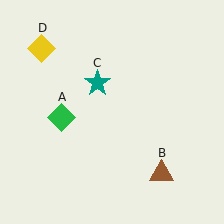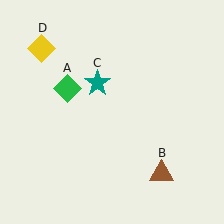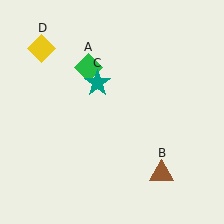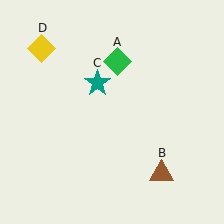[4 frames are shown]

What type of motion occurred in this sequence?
The green diamond (object A) rotated clockwise around the center of the scene.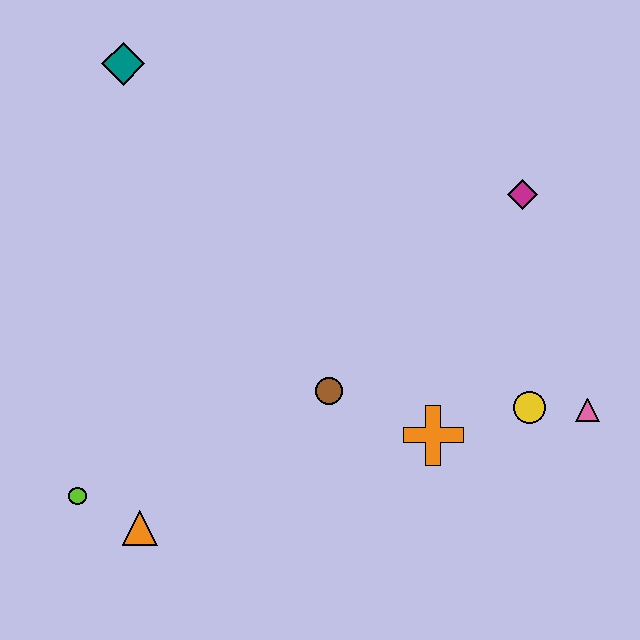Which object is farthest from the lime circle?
The magenta diamond is farthest from the lime circle.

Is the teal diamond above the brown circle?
Yes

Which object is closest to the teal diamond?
The brown circle is closest to the teal diamond.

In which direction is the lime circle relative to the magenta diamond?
The lime circle is to the left of the magenta diamond.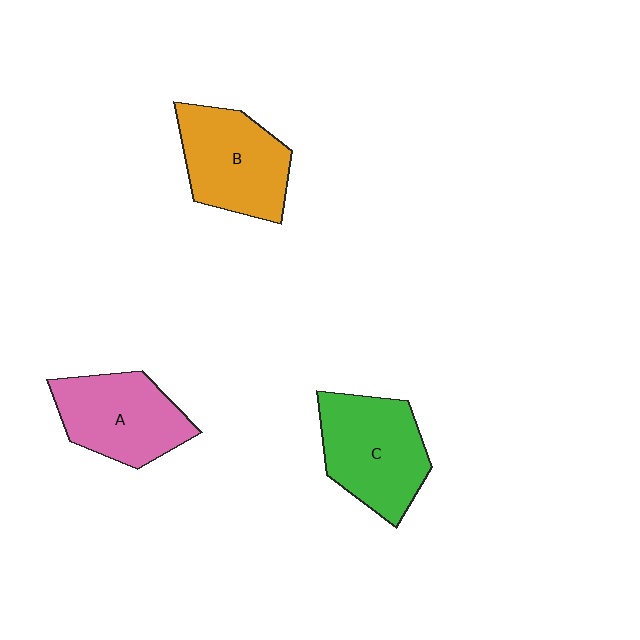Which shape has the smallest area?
Shape A (pink).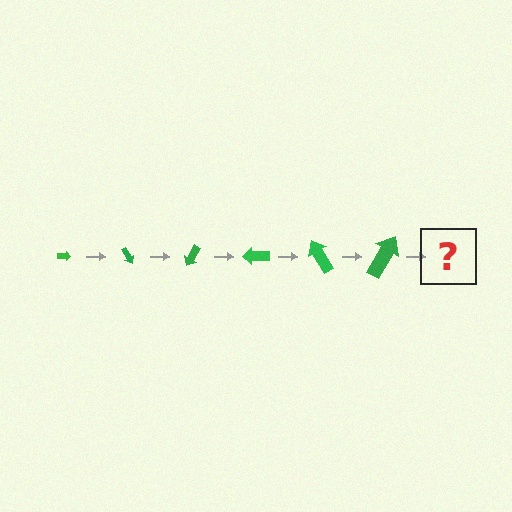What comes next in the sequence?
The next element should be an arrow, larger than the previous one and rotated 360 degrees from the start.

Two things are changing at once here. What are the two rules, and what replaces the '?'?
The two rules are that the arrow grows larger each step and it rotates 60 degrees each step. The '?' should be an arrow, larger than the previous one and rotated 360 degrees from the start.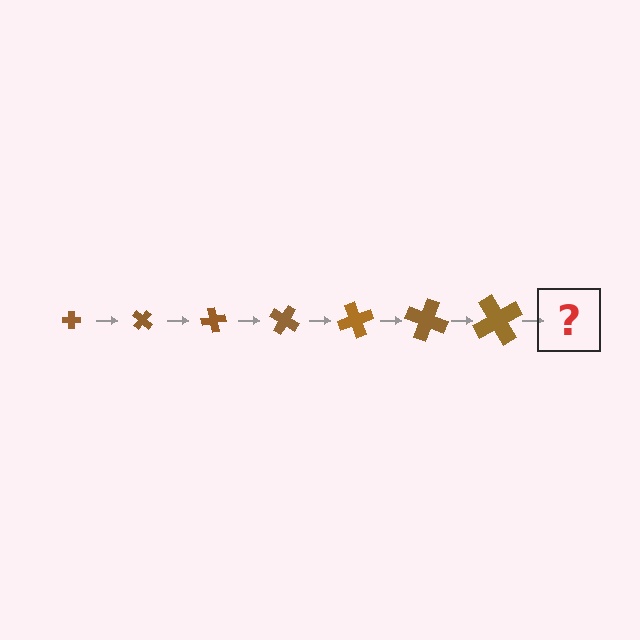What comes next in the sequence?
The next element should be a cross, larger than the previous one and rotated 280 degrees from the start.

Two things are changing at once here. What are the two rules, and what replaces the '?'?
The two rules are that the cross grows larger each step and it rotates 40 degrees each step. The '?' should be a cross, larger than the previous one and rotated 280 degrees from the start.